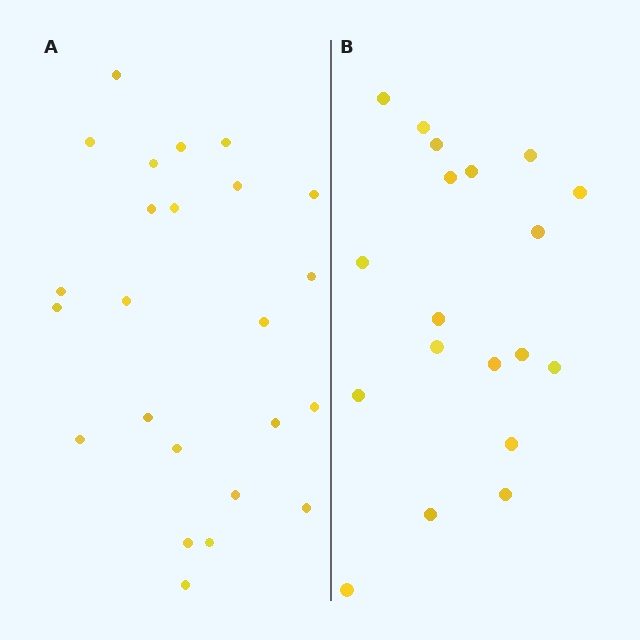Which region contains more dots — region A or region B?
Region A (the left region) has more dots.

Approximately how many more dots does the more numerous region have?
Region A has about 5 more dots than region B.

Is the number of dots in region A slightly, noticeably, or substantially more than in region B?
Region A has noticeably more, but not dramatically so. The ratio is roughly 1.3 to 1.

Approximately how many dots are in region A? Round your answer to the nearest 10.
About 20 dots. (The exact count is 24, which rounds to 20.)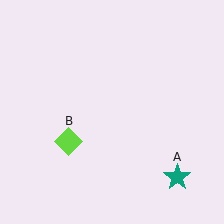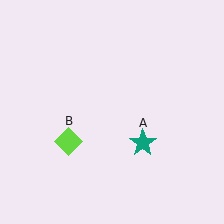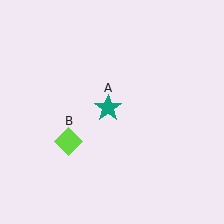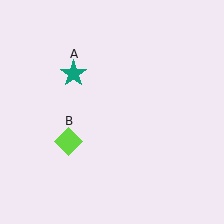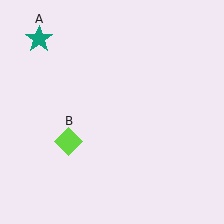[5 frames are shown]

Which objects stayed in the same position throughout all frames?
Lime diamond (object B) remained stationary.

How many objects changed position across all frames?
1 object changed position: teal star (object A).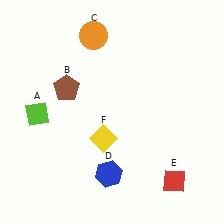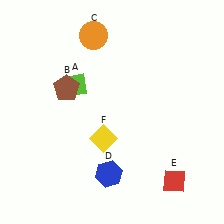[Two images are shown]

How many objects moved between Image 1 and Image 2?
1 object moved between the two images.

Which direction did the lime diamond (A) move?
The lime diamond (A) moved right.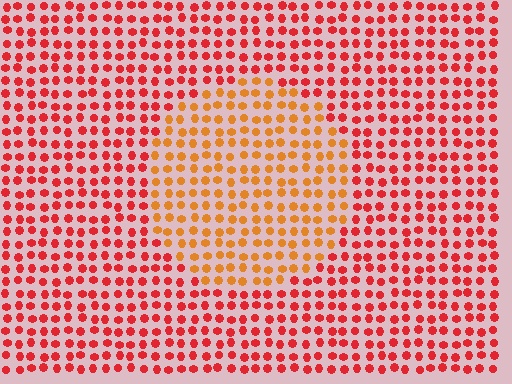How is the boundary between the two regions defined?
The boundary is defined purely by a slight shift in hue (about 34 degrees). Spacing, size, and orientation are identical on both sides.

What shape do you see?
I see a circle.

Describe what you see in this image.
The image is filled with small red elements in a uniform arrangement. A circle-shaped region is visible where the elements are tinted to a slightly different hue, forming a subtle color boundary.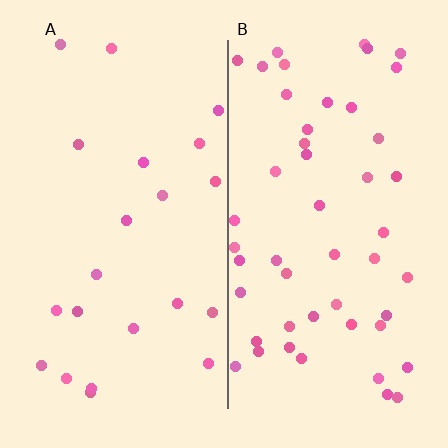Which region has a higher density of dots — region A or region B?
B (the right).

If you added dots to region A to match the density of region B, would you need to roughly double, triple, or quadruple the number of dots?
Approximately double.